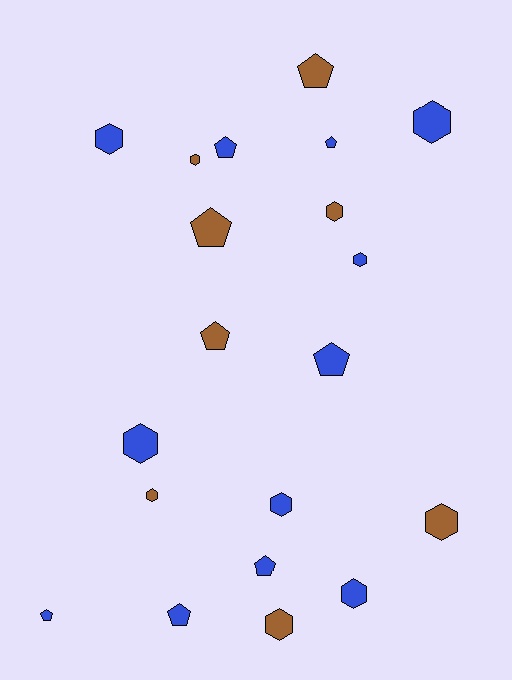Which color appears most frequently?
Blue, with 12 objects.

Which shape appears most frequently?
Hexagon, with 11 objects.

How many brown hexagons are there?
There are 5 brown hexagons.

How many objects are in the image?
There are 20 objects.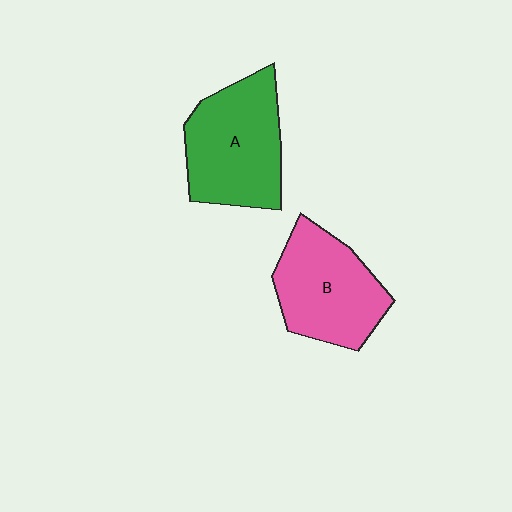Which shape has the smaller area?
Shape B (pink).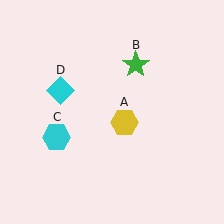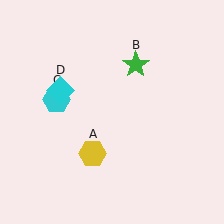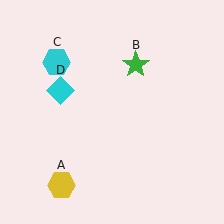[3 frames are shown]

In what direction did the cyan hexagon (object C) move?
The cyan hexagon (object C) moved up.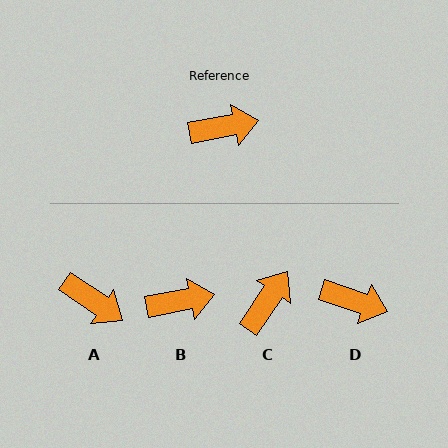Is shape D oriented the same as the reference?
No, it is off by about 30 degrees.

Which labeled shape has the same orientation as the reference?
B.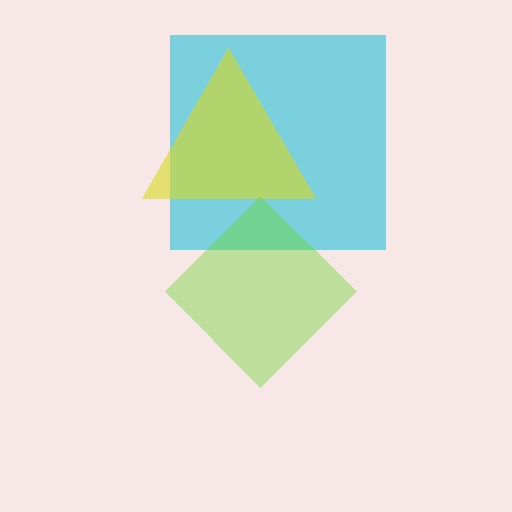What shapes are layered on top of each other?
The layered shapes are: a cyan square, a yellow triangle, a lime diamond.